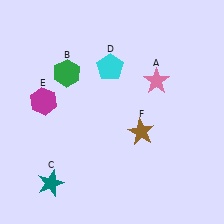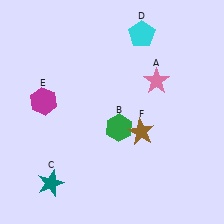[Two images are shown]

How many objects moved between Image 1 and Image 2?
2 objects moved between the two images.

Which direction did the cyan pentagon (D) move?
The cyan pentagon (D) moved up.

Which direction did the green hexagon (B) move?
The green hexagon (B) moved down.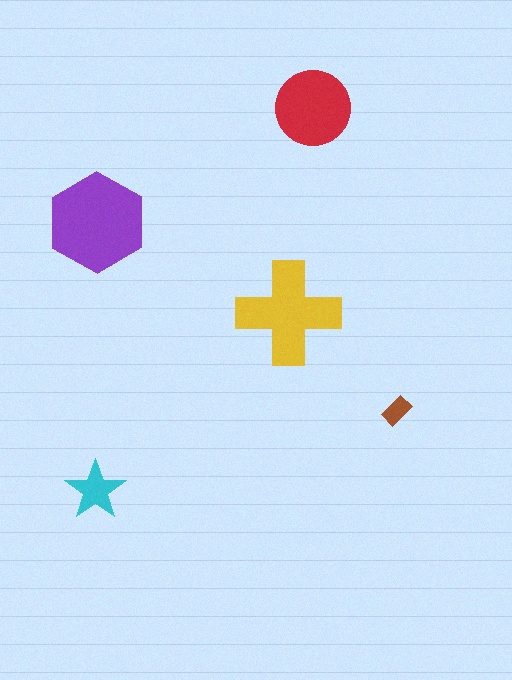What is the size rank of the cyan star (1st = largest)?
4th.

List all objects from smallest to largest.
The brown rectangle, the cyan star, the red circle, the yellow cross, the purple hexagon.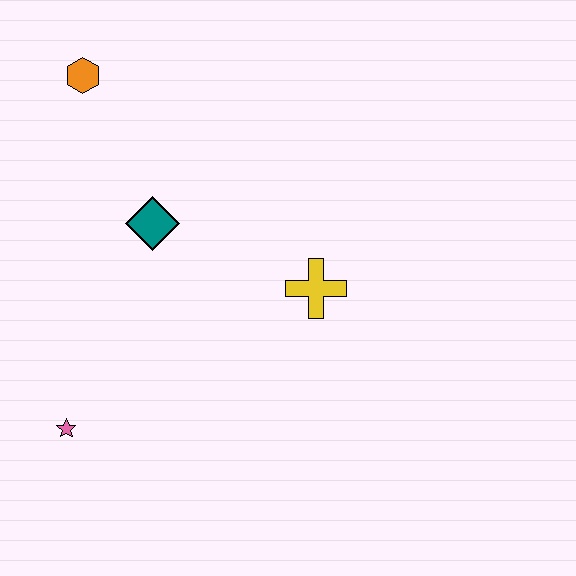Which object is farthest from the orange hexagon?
The pink star is farthest from the orange hexagon.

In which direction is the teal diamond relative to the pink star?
The teal diamond is above the pink star.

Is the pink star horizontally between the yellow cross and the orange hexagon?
No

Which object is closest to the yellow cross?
The teal diamond is closest to the yellow cross.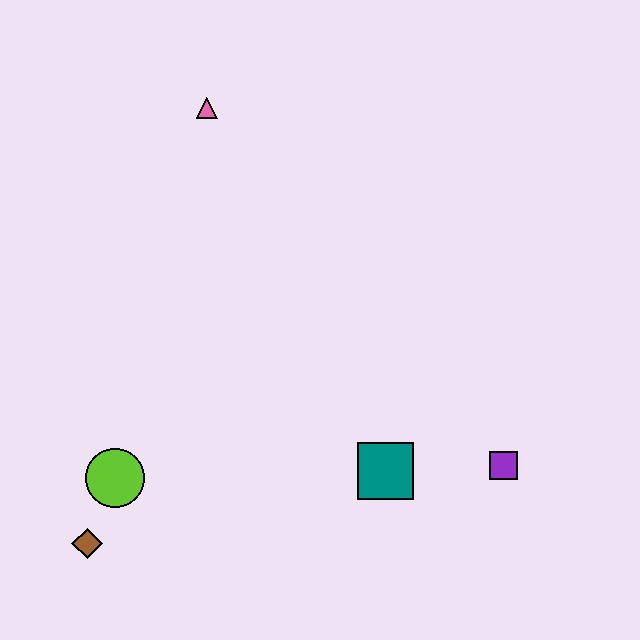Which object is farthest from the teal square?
The pink triangle is farthest from the teal square.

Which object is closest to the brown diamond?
The lime circle is closest to the brown diamond.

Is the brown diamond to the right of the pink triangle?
No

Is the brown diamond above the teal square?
No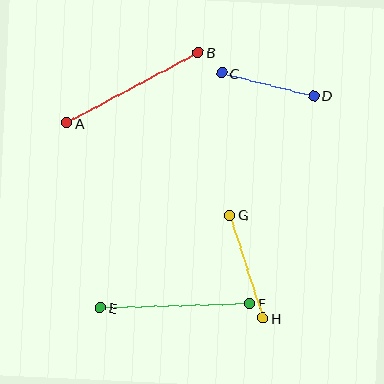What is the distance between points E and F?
The distance is approximately 149 pixels.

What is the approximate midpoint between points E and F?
The midpoint is at approximately (175, 306) pixels.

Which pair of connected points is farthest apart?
Points E and F are farthest apart.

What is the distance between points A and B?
The distance is approximately 149 pixels.